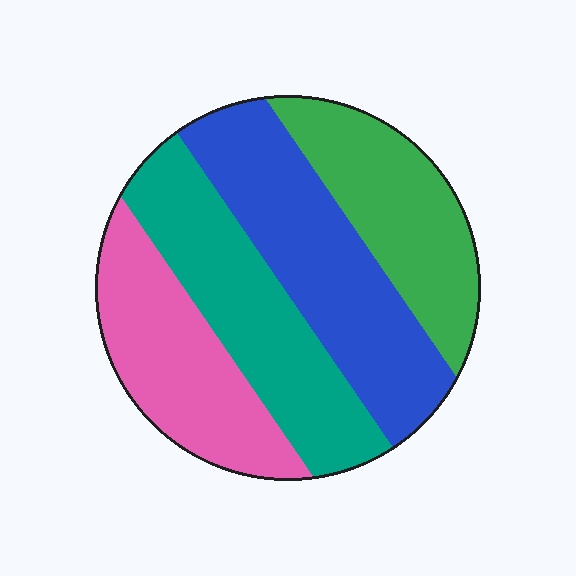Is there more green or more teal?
Teal.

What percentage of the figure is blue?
Blue takes up about one third (1/3) of the figure.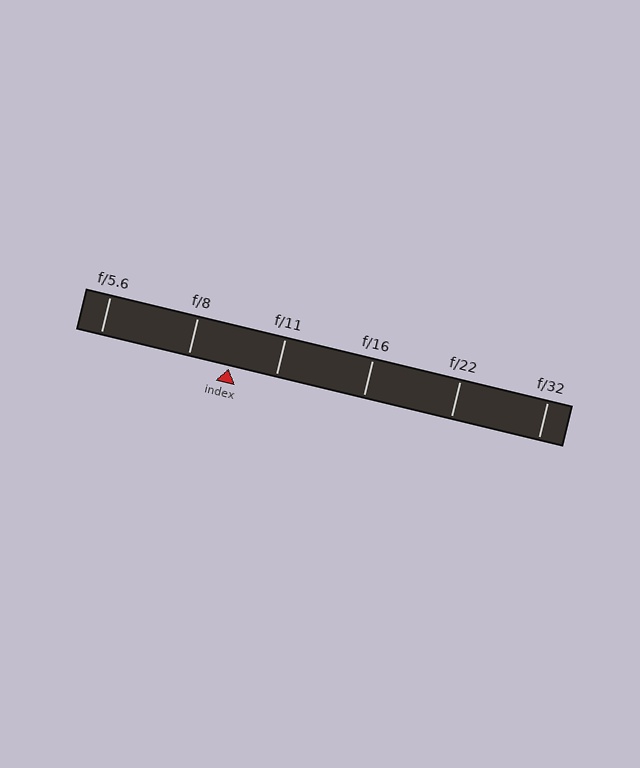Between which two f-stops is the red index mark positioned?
The index mark is between f/8 and f/11.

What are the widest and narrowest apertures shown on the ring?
The widest aperture shown is f/5.6 and the narrowest is f/32.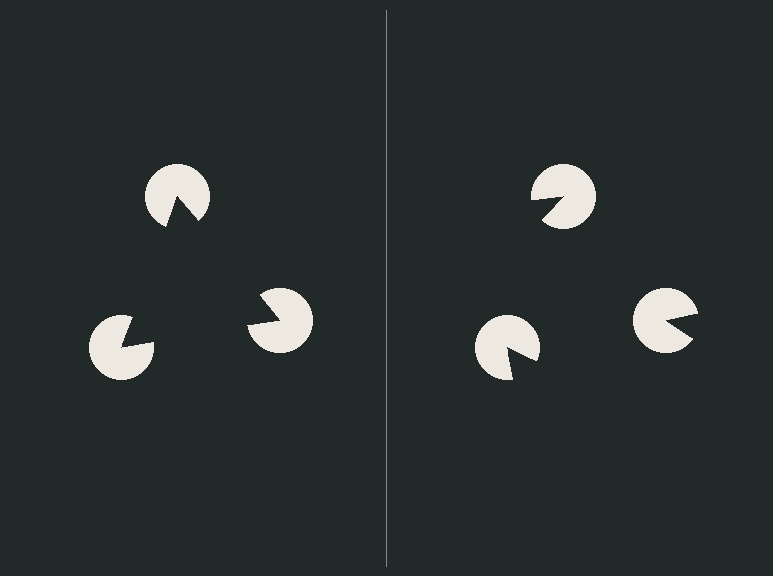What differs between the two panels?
The pac-man discs are positioned identically on both sides; only the wedge orientations differ. On the left they align to a triangle; on the right they are misaligned.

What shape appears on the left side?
An illusory triangle.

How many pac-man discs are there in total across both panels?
6 — 3 on each side.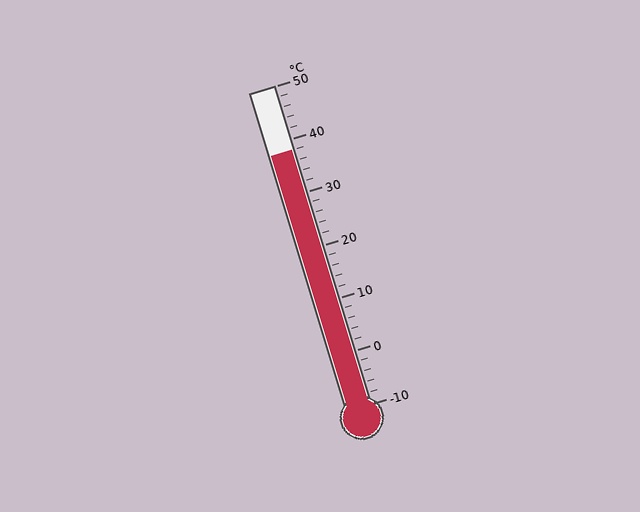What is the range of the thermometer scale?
The thermometer scale ranges from -10°C to 50°C.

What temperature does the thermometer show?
The thermometer shows approximately 38°C.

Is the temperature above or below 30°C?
The temperature is above 30°C.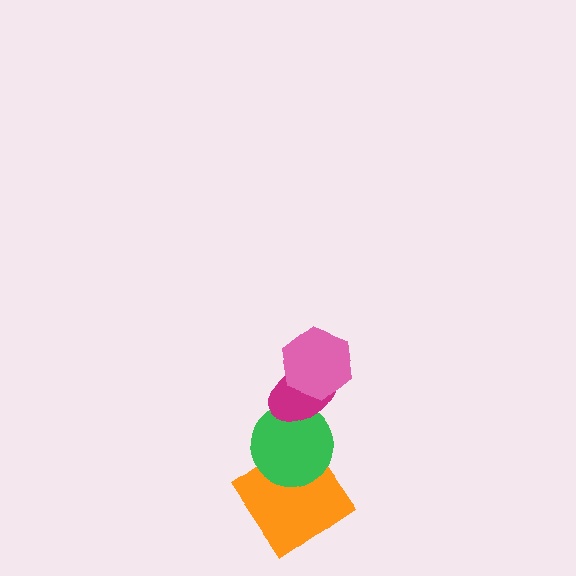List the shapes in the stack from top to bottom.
From top to bottom: the pink hexagon, the magenta ellipse, the green circle, the orange diamond.